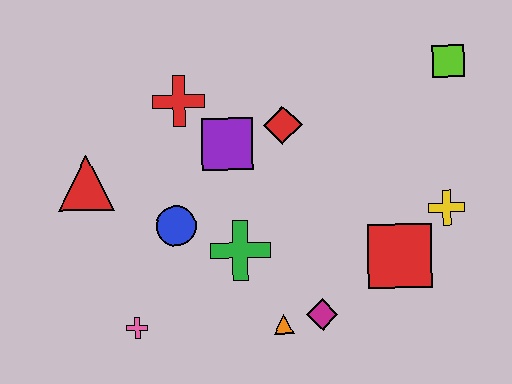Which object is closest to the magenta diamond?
The orange triangle is closest to the magenta diamond.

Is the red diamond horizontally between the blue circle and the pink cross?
No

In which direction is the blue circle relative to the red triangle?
The blue circle is to the right of the red triangle.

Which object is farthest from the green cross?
The lime square is farthest from the green cross.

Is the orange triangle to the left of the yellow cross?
Yes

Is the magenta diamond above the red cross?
No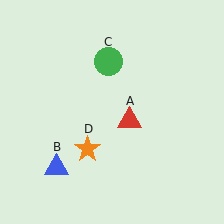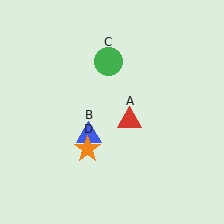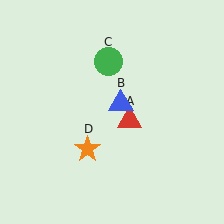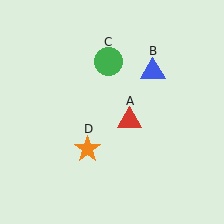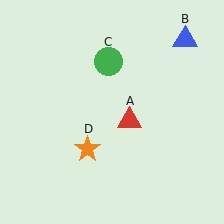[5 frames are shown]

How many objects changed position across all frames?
1 object changed position: blue triangle (object B).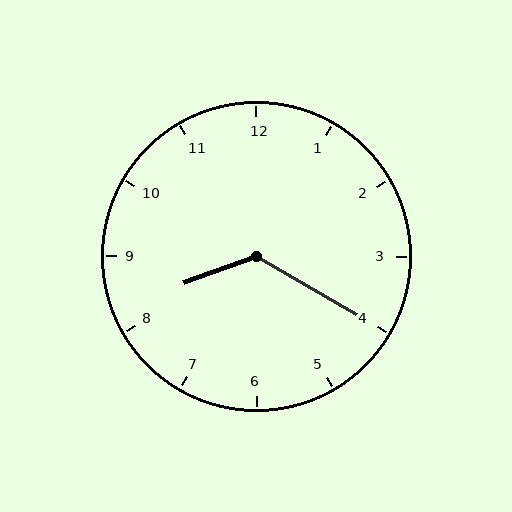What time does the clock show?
8:20.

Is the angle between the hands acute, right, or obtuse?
It is obtuse.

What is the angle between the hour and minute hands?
Approximately 130 degrees.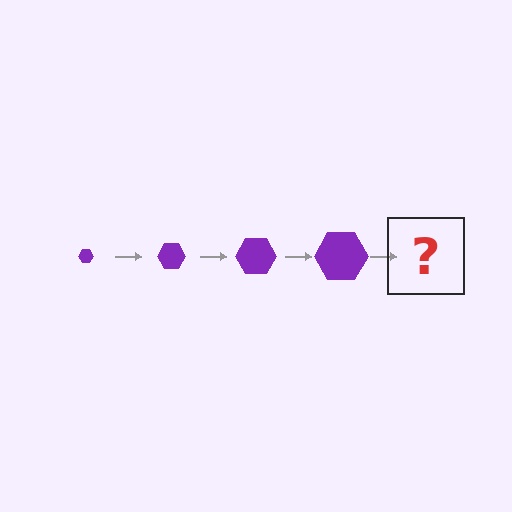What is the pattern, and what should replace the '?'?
The pattern is that the hexagon gets progressively larger each step. The '?' should be a purple hexagon, larger than the previous one.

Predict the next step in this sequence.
The next step is a purple hexagon, larger than the previous one.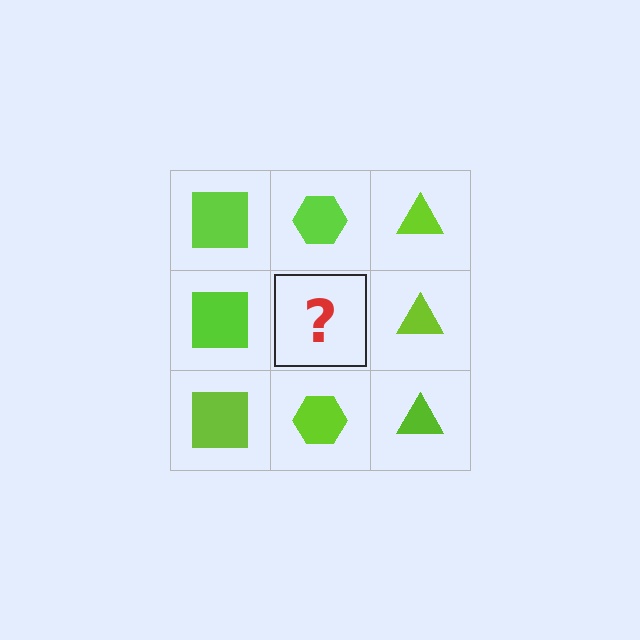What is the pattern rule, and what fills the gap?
The rule is that each column has a consistent shape. The gap should be filled with a lime hexagon.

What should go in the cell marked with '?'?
The missing cell should contain a lime hexagon.